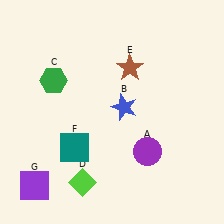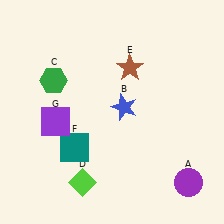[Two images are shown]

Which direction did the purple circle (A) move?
The purple circle (A) moved right.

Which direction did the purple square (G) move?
The purple square (G) moved up.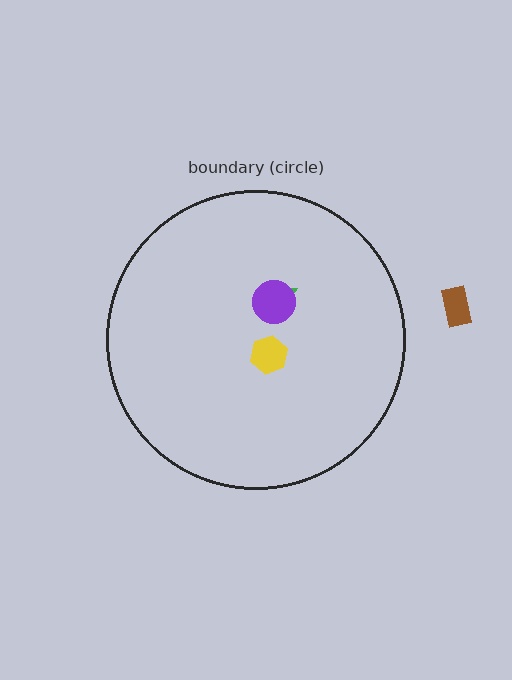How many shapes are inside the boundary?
3 inside, 1 outside.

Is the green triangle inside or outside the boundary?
Inside.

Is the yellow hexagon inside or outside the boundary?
Inside.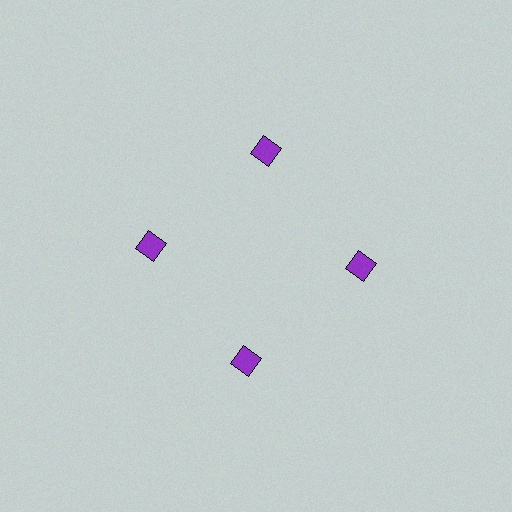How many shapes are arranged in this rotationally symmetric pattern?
There are 4 shapes, arranged in 4 groups of 1.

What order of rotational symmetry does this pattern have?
This pattern has 4-fold rotational symmetry.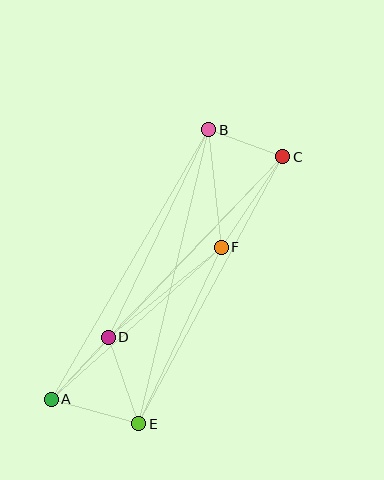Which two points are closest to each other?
Points B and C are closest to each other.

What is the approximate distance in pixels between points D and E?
The distance between D and E is approximately 92 pixels.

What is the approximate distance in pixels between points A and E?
The distance between A and E is approximately 91 pixels.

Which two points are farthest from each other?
Points A and C are farthest from each other.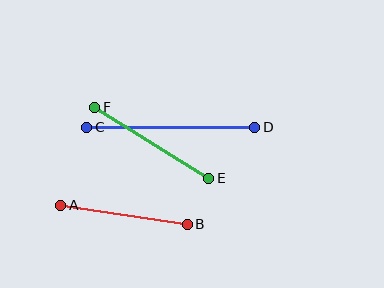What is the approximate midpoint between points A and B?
The midpoint is at approximately (124, 215) pixels.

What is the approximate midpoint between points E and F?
The midpoint is at approximately (152, 143) pixels.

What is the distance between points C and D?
The distance is approximately 168 pixels.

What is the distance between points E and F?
The distance is approximately 134 pixels.